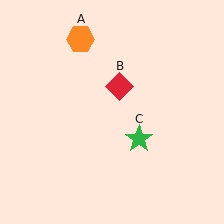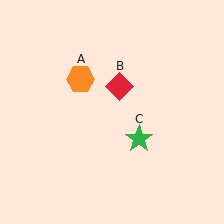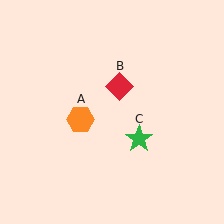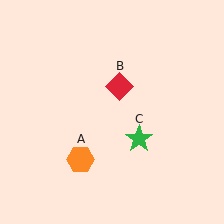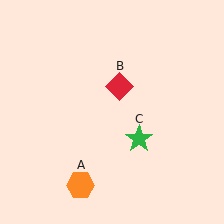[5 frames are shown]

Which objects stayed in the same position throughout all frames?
Red diamond (object B) and green star (object C) remained stationary.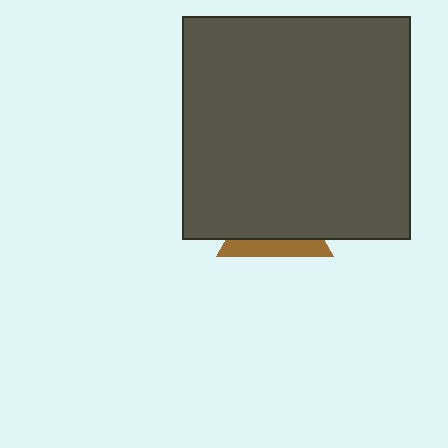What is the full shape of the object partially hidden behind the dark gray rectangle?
The partially hidden object is a brown triangle.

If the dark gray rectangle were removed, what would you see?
You would see the complete brown triangle.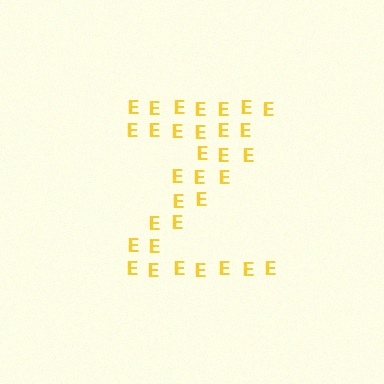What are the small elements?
The small elements are letter E's.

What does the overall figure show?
The overall figure shows the letter Z.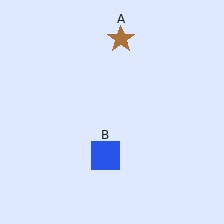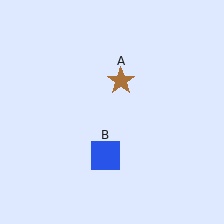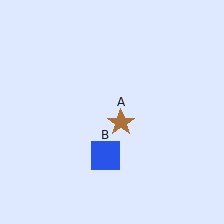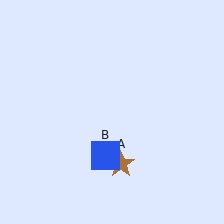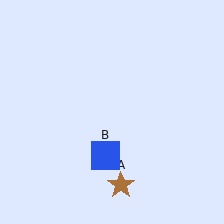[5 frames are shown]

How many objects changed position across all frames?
1 object changed position: brown star (object A).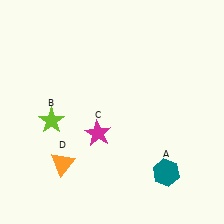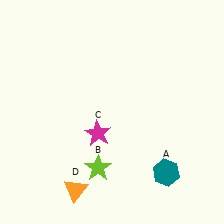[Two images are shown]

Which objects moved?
The objects that moved are: the lime star (B), the orange triangle (D).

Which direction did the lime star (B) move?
The lime star (B) moved down.